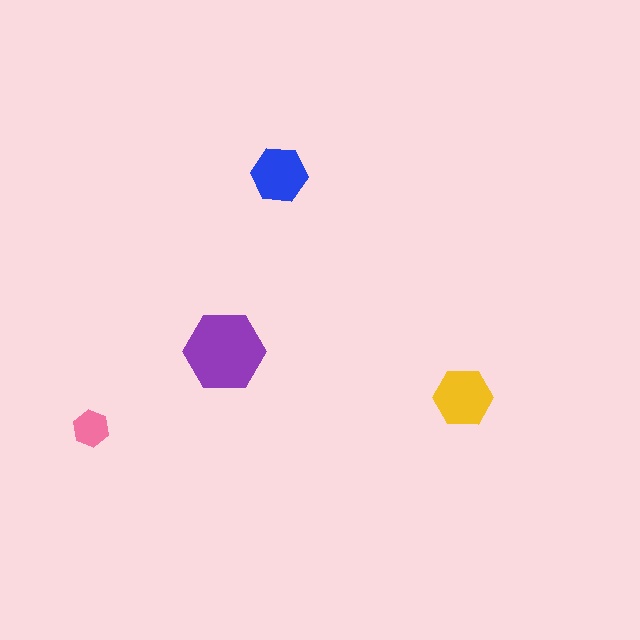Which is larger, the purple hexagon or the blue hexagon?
The purple one.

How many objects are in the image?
There are 4 objects in the image.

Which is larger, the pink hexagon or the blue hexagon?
The blue one.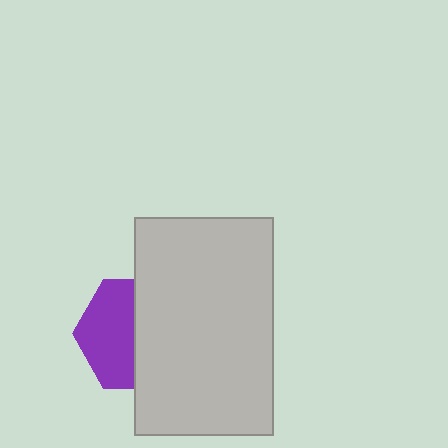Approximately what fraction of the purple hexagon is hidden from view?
Roughly 52% of the purple hexagon is hidden behind the light gray rectangle.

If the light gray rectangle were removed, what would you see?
You would see the complete purple hexagon.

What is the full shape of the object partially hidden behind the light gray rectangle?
The partially hidden object is a purple hexagon.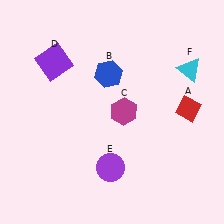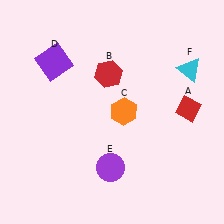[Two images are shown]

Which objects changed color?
B changed from blue to red. C changed from magenta to orange.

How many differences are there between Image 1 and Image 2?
There are 2 differences between the two images.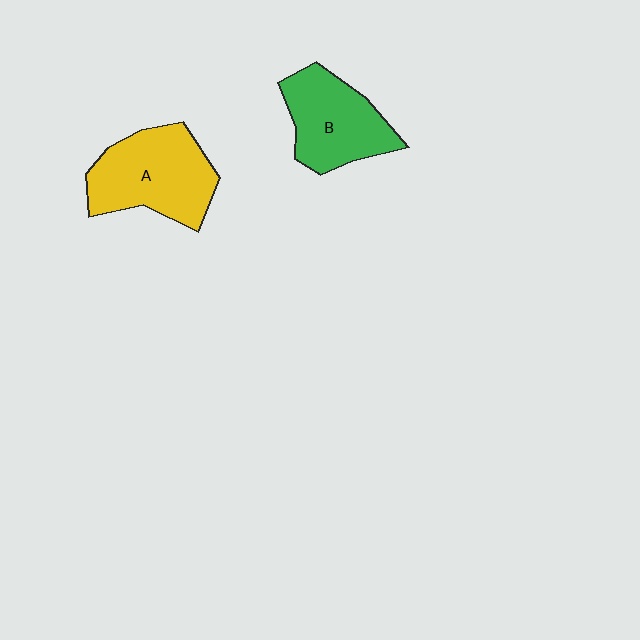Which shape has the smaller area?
Shape B (green).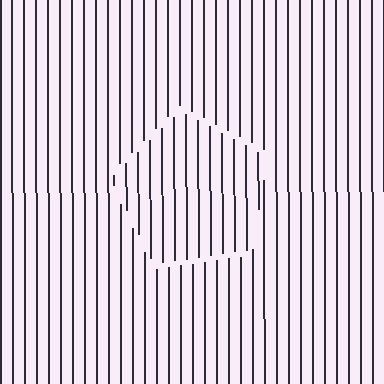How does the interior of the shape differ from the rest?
The interior of the shape contains the same grating, shifted by half a period — the contour is defined by the phase discontinuity where line-ends from the inner and outer gratings abut.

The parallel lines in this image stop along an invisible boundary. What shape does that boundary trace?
An illusory pentagon. The interior of the shape contains the same grating, shifted by half a period — the contour is defined by the phase discontinuity where line-ends from the inner and outer gratings abut.